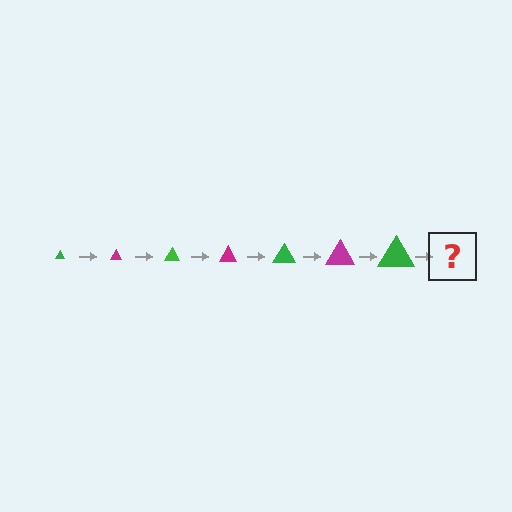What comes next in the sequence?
The next element should be a magenta triangle, larger than the previous one.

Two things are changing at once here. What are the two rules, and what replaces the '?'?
The two rules are that the triangle grows larger each step and the color cycles through green and magenta. The '?' should be a magenta triangle, larger than the previous one.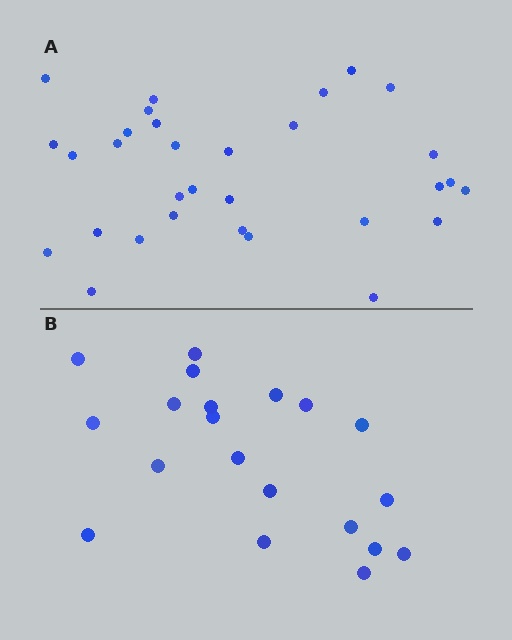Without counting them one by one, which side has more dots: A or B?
Region A (the top region) has more dots.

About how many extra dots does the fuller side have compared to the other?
Region A has roughly 12 or so more dots than region B.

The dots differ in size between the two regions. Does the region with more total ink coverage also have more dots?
No. Region B has more total ink coverage because its dots are larger, but region A actually contains more individual dots. Total area can be misleading — the number of items is what matters here.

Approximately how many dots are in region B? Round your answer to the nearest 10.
About 20 dots.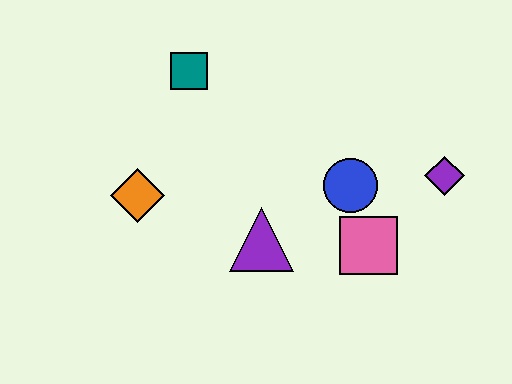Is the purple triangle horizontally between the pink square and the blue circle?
No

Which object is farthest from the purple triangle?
The purple diamond is farthest from the purple triangle.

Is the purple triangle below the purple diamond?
Yes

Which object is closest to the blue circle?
The pink square is closest to the blue circle.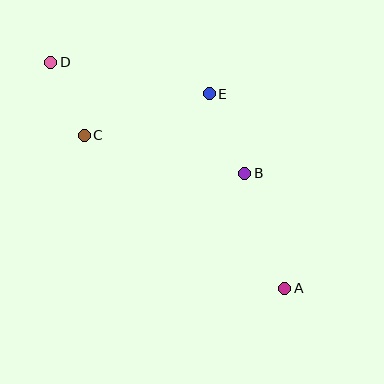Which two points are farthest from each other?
Points A and D are farthest from each other.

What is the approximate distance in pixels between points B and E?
The distance between B and E is approximately 87 pixels.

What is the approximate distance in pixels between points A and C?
The distance between A and C is approximately 252 pixels.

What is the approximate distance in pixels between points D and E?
The distance between D and E is approximately 161 pixels.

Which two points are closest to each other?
Points C and D are closest to each other.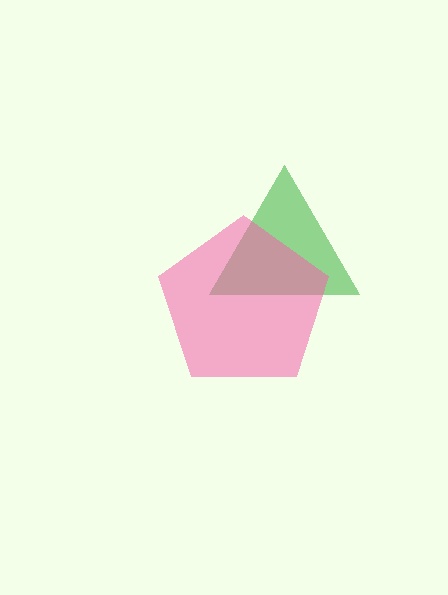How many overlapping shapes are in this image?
There are 2 overlapping shapes in the image.